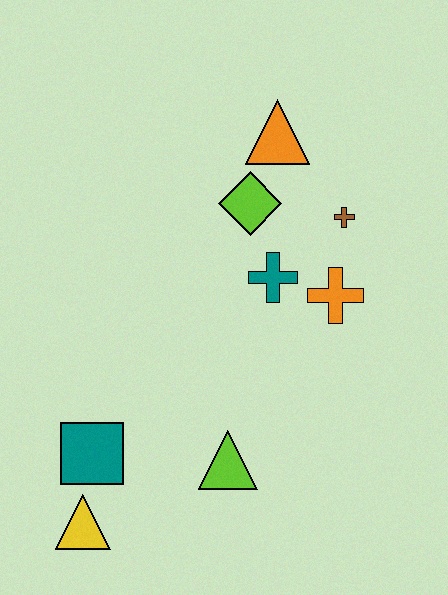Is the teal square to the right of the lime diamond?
No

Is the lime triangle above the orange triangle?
No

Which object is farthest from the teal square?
The orange triangle is farthest from the teal square.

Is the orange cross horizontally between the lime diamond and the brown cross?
Yes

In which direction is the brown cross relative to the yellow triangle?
The brown cross is above the yellow triangle.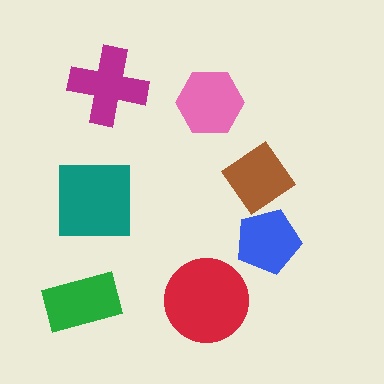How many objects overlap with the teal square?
0 objects overlap with the teal square.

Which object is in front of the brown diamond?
The blue pentagon is in front of the brown diamond.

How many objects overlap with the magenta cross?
0 objects overlap with the magenta cross.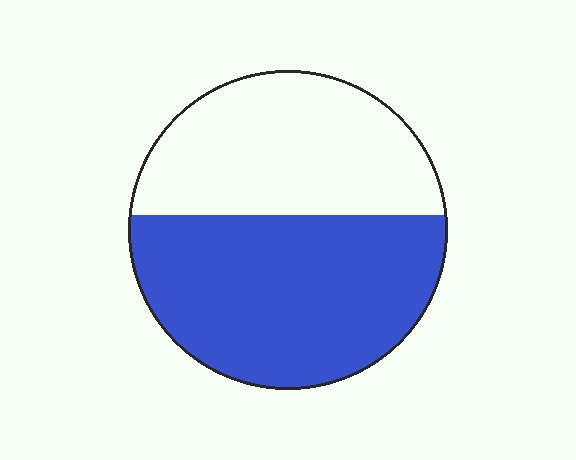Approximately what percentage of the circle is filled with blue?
Approximately 55%.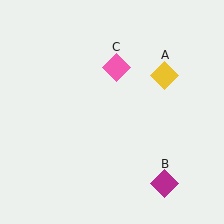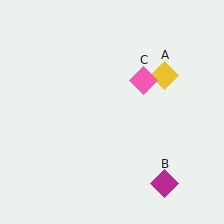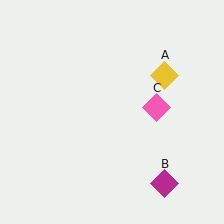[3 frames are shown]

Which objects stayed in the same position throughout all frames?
Yellow diamond (object A) and magenta diamond (object B) remained stationary.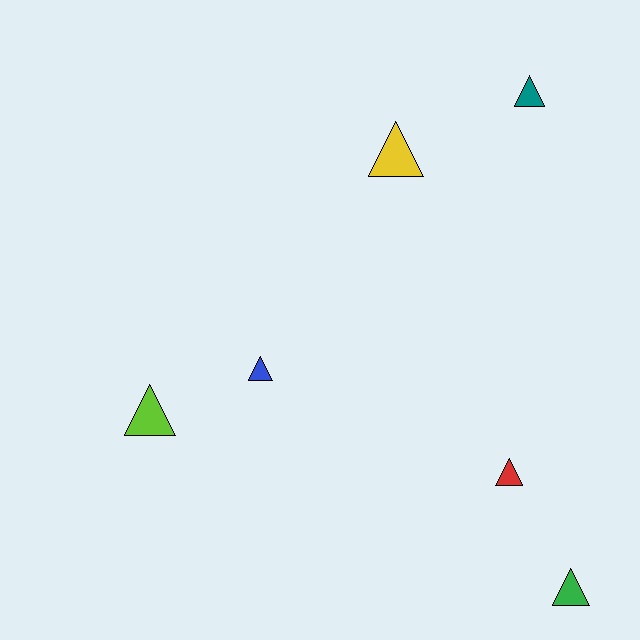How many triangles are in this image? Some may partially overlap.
There are 6 triangles.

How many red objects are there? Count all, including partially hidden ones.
There is 1 red object.